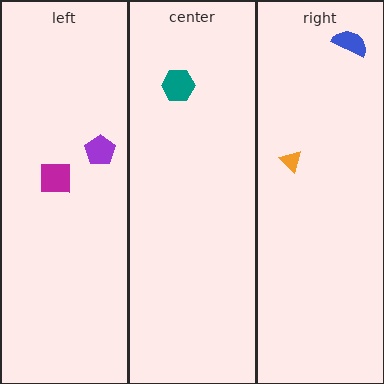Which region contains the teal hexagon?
The center region.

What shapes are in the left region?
The purple pentagon, the magenta square.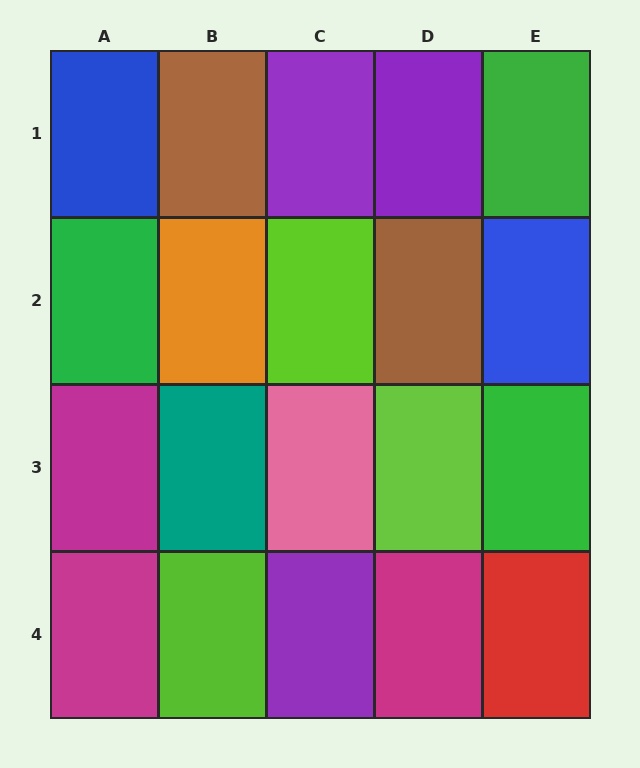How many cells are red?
1 cell is red.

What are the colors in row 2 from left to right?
Green, orange, lime, brown, blue.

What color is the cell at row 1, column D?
Purple.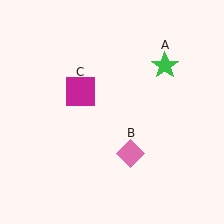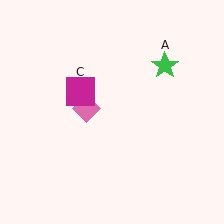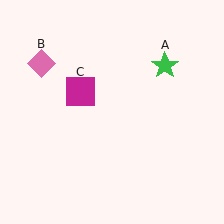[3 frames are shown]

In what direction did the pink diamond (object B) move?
The pink diamond (object B) moved up and to the left.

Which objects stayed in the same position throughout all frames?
Green star (object A) and magenta square (object C) remained stationary.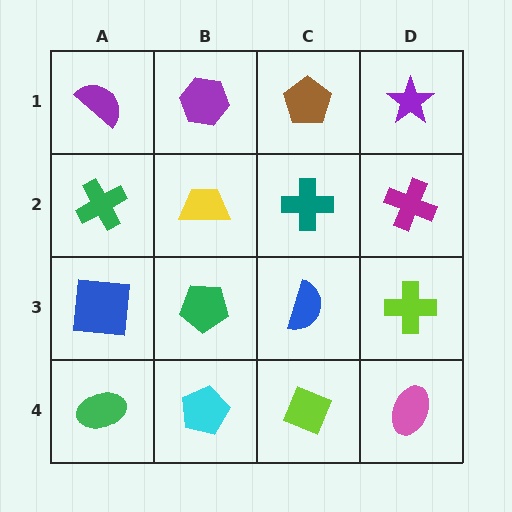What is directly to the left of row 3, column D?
A blue semicircle.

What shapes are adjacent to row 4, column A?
A blue square (row 3, column A), a cyan pentagon (row 4, column B).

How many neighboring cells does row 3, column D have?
3.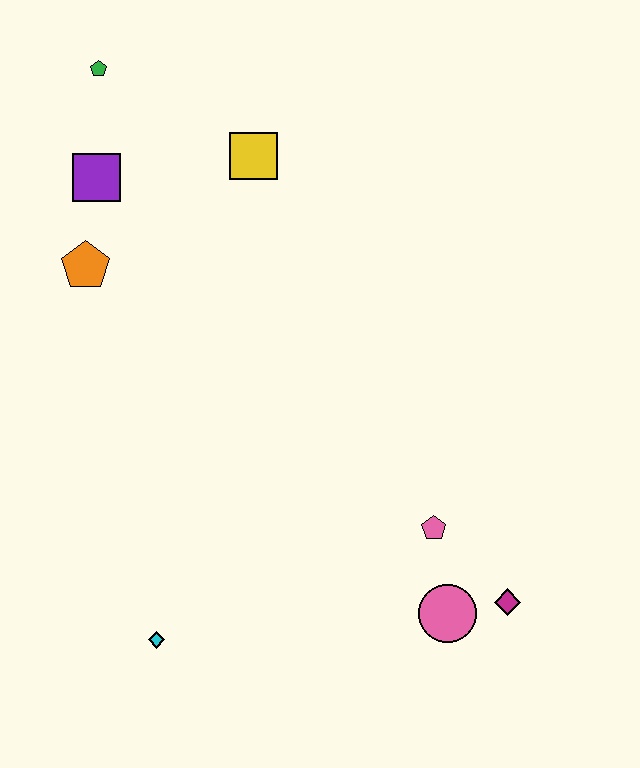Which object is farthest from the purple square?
The magenta diamond is farthest from the purple square.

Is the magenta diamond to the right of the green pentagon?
Yes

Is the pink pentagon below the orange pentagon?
Yes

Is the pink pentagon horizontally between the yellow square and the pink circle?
Yes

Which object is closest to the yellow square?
The purple square is closest to the yellow square.